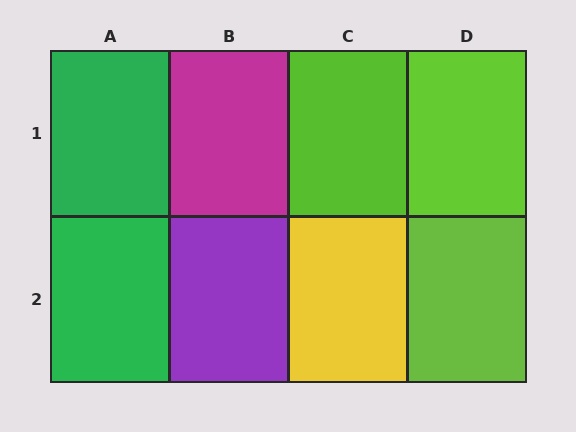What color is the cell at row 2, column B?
Purple.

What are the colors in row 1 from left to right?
Green, magenta, lime, lime.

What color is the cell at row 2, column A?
Green.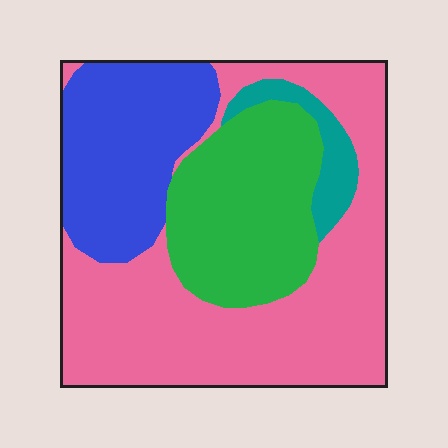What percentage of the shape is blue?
Blue takes up about one quarter (1/4) of the shape.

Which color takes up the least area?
Teal, at roughly 5%.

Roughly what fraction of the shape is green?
Green covers 24% of the shape.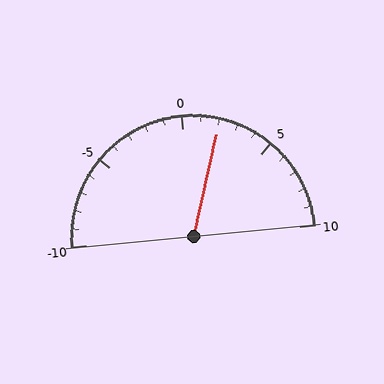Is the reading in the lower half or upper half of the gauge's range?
The reading is in the upper half of the range (-10 to 10).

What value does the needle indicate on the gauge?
The needle indicates approximately 2.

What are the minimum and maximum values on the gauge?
The gauge ranges from -10 to 10.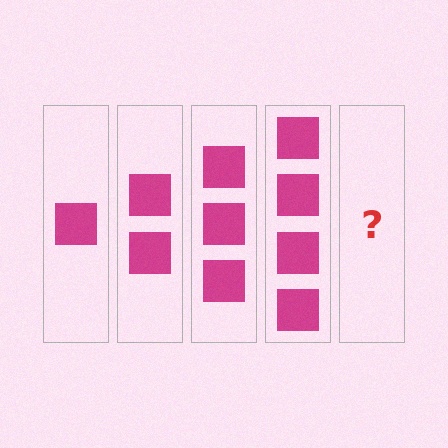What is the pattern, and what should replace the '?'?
The pattern is that each step adds one more square. The '?' should be 5 squares.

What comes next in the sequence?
The next element should be 5 squares.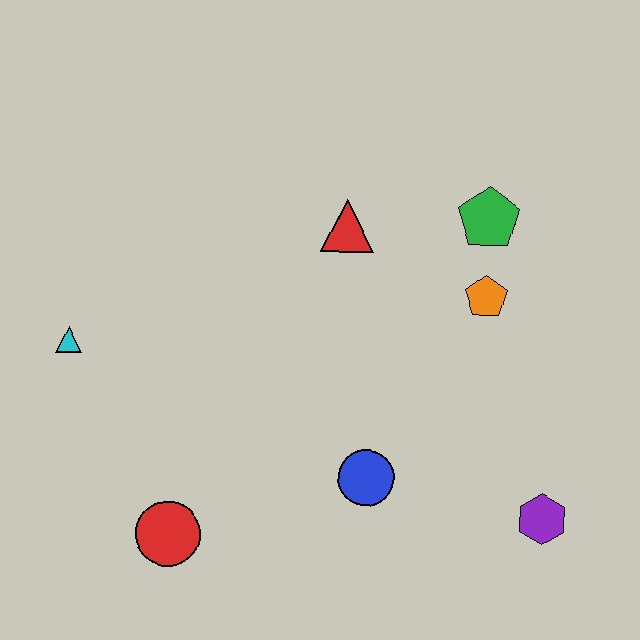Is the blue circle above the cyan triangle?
No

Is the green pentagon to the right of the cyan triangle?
Yes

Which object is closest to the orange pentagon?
The green pentagon is closest to the orange pentagon.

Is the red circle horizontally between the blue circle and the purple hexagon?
No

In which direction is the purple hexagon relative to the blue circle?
The purple hexagon is to the right of the blue circle.